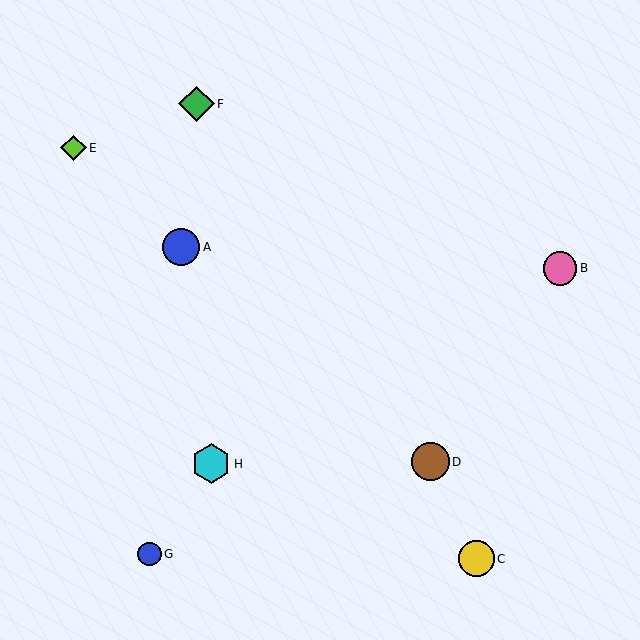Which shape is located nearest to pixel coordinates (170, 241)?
The blue circle (labeled A) at (181, 247) is nearest to that location.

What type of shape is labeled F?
Shape F is a green diamond.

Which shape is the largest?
The cyan hexagon (labeled H) is the largest.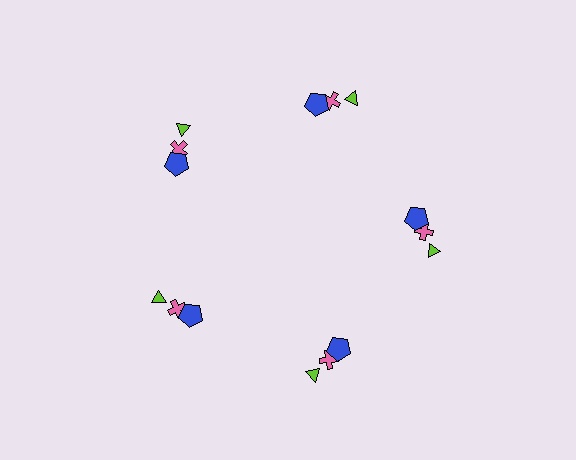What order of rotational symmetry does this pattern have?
This pattern has 5-fold rotational symmetry.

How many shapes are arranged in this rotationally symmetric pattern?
There are 15 shapes, arranged in 5 groups of 3.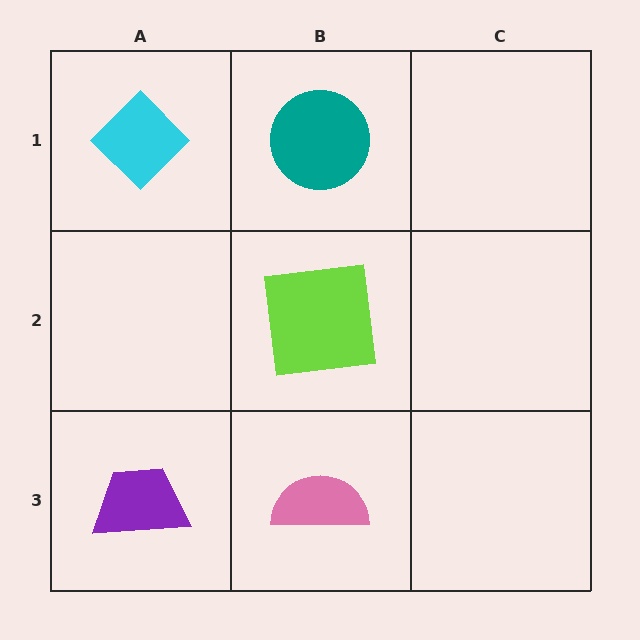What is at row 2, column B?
A lime square.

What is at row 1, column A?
A cyan diamond.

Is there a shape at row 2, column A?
No, that cell is empty.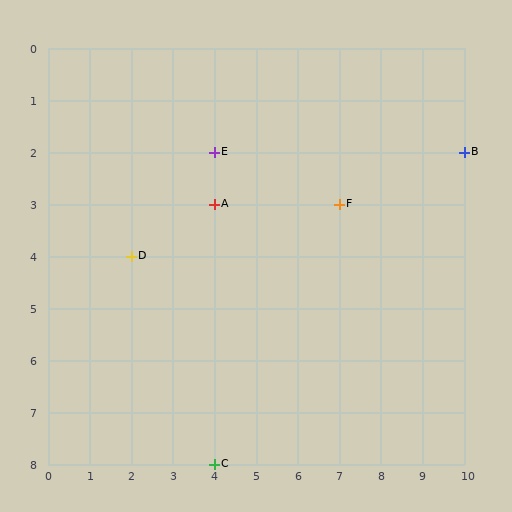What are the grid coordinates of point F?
Point F is at grid coordinates (7, 3).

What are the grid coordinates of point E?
Point E is at grid coordinates (4, 2).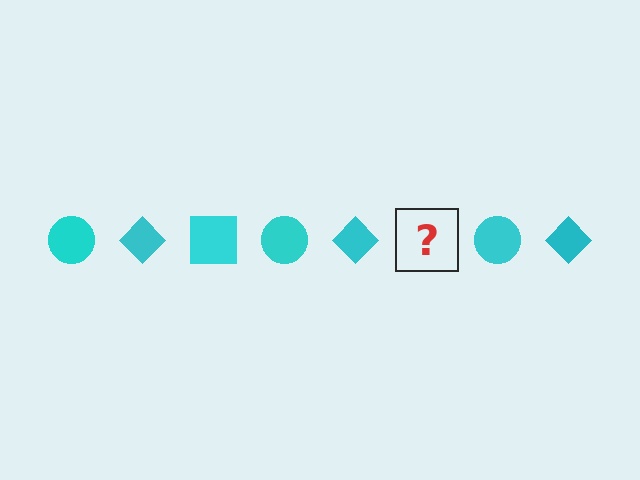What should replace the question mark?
The question mark should be replaced with a cyan square.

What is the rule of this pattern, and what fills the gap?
The rule is that the pattern cycles through circle, diamond, square shapes in cyan. The gap should be filled with a cyan square.